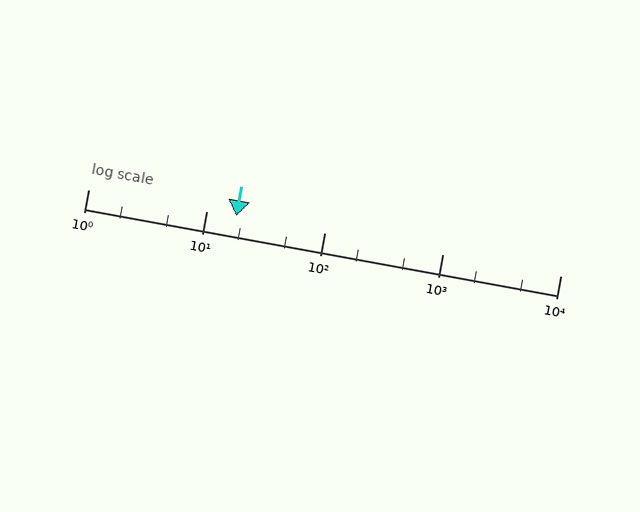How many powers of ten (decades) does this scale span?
The scale spans 4 decades, from 1 to 10000.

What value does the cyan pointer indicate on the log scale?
The pointer indicates approximately 18.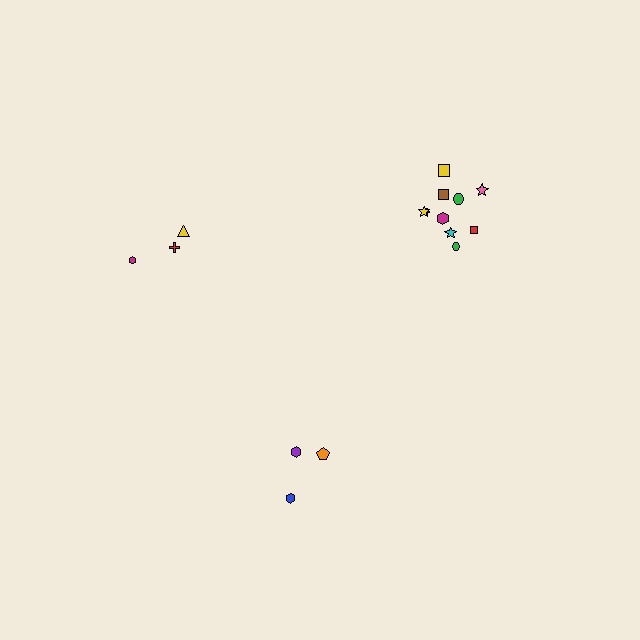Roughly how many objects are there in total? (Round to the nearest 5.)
Roughly 15 objects in total.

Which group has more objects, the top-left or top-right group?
The top-right group.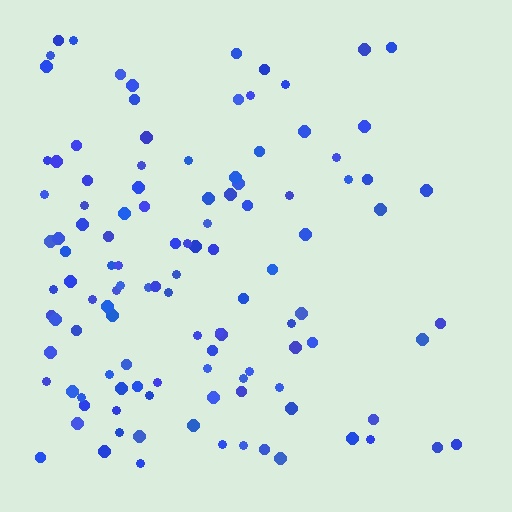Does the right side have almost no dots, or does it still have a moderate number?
Still a moderate number, just noticeably fewer than the left.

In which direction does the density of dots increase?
From right to left, with the left side densest.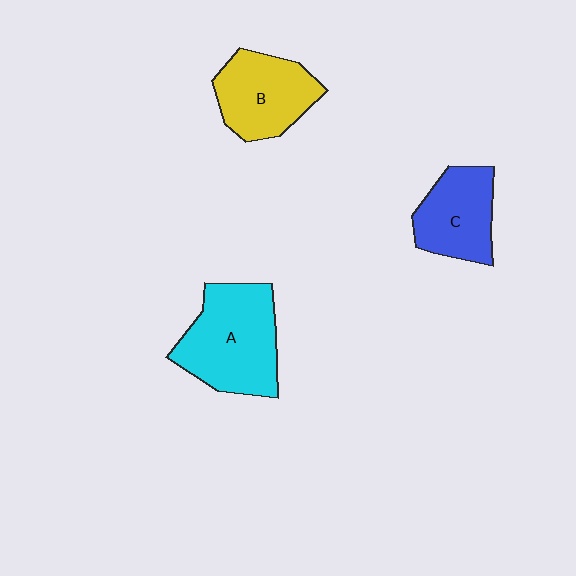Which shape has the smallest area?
Shape C (blue).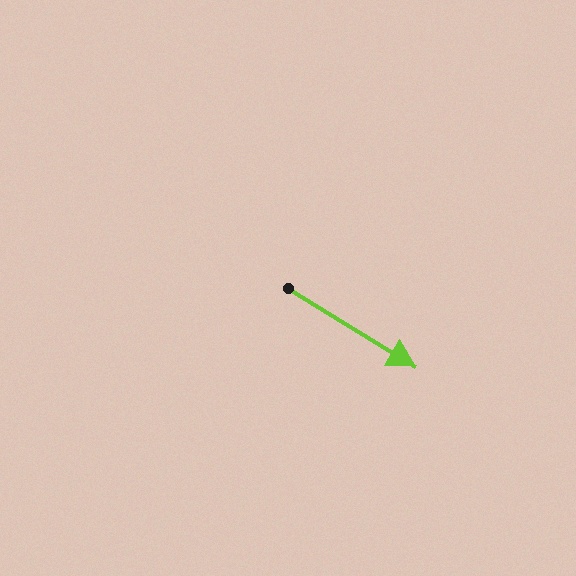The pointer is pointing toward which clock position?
Roughly 4 o'clock.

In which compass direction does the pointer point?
Southeast.